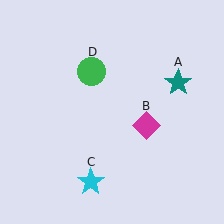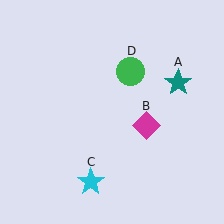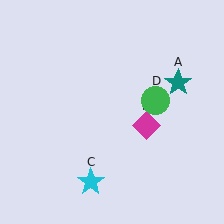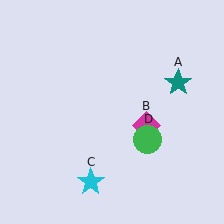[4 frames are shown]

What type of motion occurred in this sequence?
The green circle (object D) rotated clockwise around the center of the scene.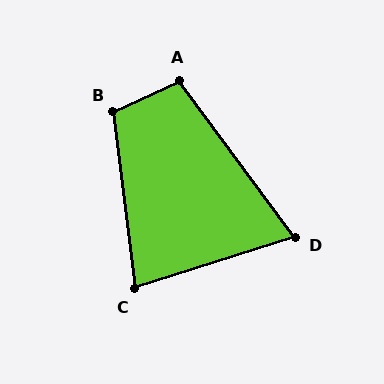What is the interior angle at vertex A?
Approximately 101 degrees (obtuse).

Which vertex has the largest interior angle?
B, at approximately 108 degrees.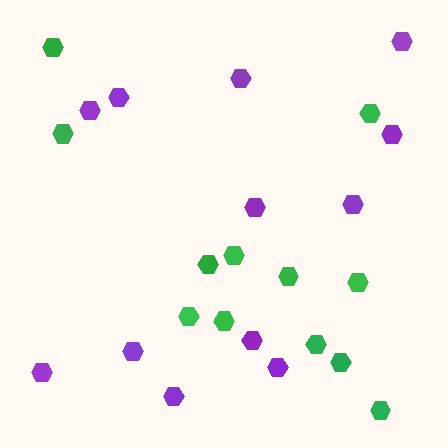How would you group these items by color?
There are 2 groups: one group of green hexagons (12) and one group of purple hexagons (12).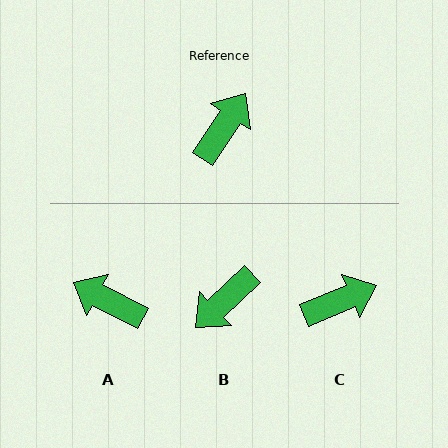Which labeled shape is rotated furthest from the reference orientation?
B, about 167 degrees away.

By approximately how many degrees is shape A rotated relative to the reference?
Approximately 96 degrees counter-clockwise.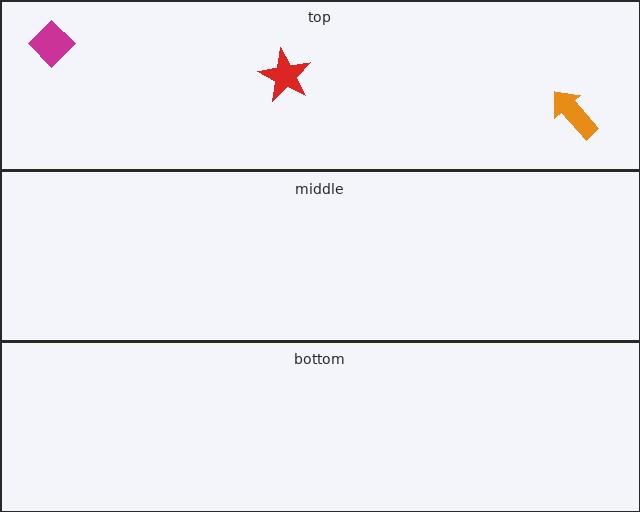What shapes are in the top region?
The red star, the magenta diamond, the orange arrow.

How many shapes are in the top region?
3.